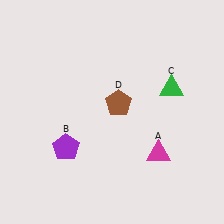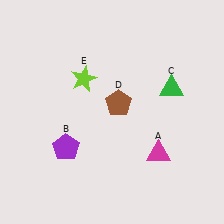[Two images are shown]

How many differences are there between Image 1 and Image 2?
There is 1 difference between the two images.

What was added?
A lime star (E) was added in Image 2.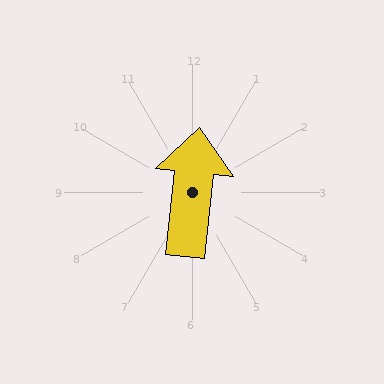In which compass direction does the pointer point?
North.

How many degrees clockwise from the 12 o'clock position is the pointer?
Approximately 6 degrees.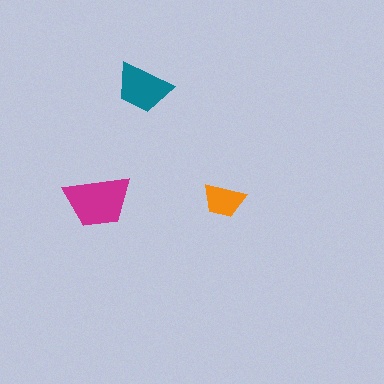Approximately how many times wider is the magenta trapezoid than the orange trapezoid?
About 1.5 times wider.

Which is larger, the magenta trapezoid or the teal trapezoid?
The magenta one.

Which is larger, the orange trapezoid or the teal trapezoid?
The teal one.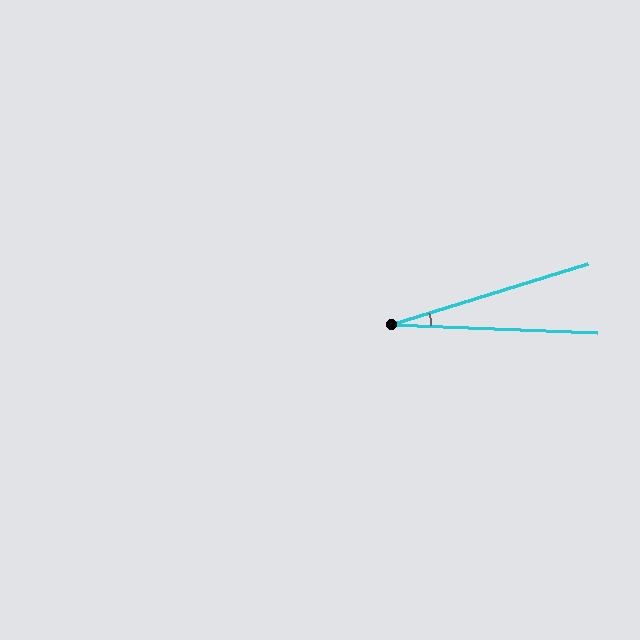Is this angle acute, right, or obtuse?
It is acute.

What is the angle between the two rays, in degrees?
Approximately 19 degrees.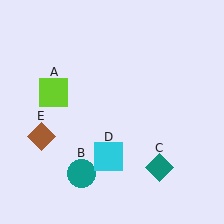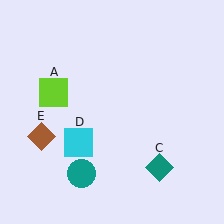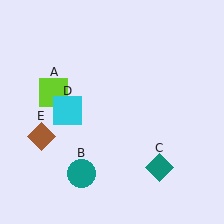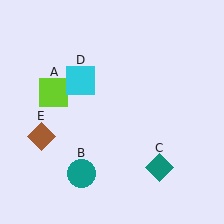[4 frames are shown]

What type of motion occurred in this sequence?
The cyan square (object D) rotated clockwise around the center of the scene.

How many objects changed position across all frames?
1 object changed position: cyan square (object D).